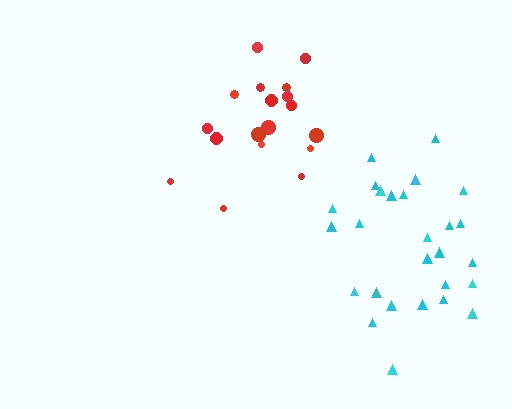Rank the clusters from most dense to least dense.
cyan, red.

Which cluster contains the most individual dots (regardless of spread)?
Cyan (27).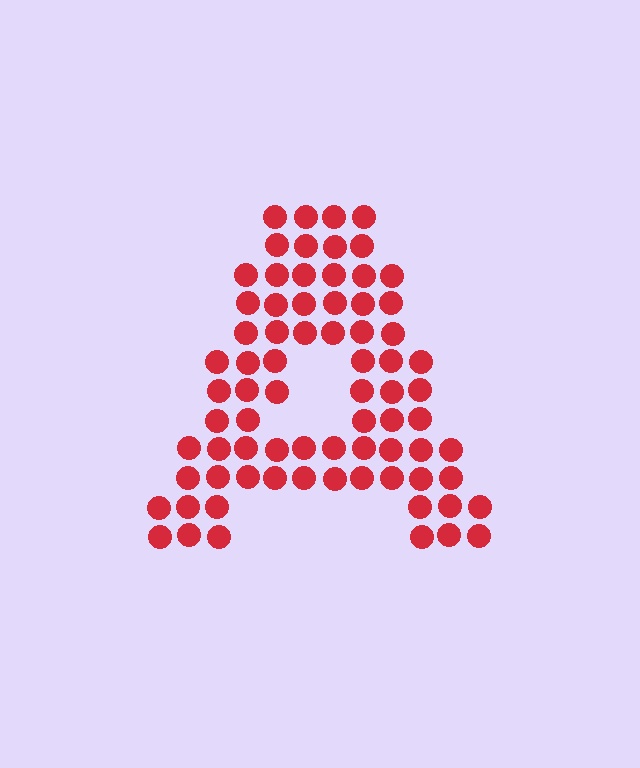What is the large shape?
The large shape is the letter A.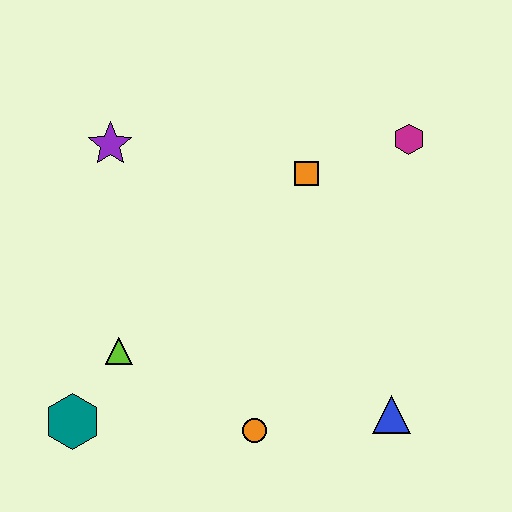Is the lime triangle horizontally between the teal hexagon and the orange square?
Yes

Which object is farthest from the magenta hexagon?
The teal hexagon is farthest from the magenta hexagon.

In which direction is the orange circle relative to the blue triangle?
The orange circle is to the left of the blue triangle.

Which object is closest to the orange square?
The magenta hexagon is closest to the orange square.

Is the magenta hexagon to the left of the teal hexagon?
No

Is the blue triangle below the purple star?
Yes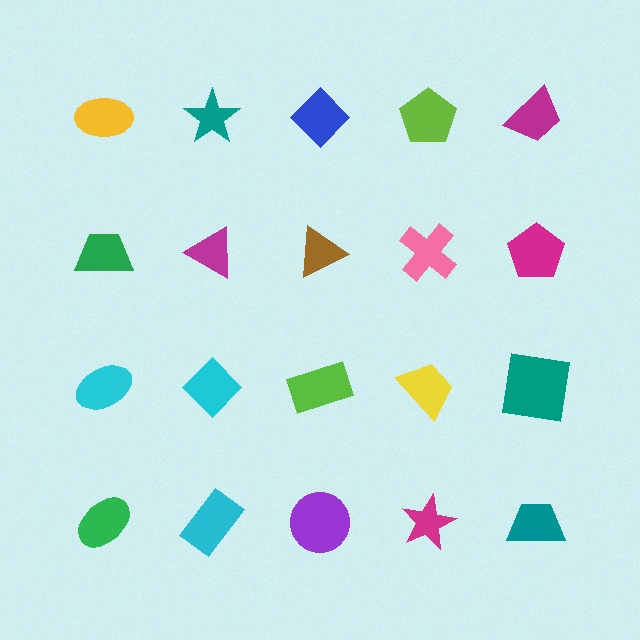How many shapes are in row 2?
5 shapes.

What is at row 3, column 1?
A cyan ellipse.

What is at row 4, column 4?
A magenta star.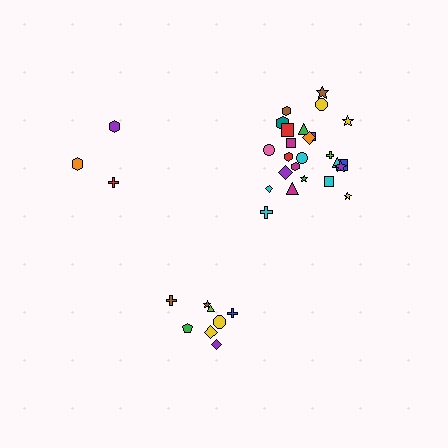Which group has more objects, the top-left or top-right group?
The top-right group.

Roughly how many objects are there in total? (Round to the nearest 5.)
Roughly 35 objects in total.